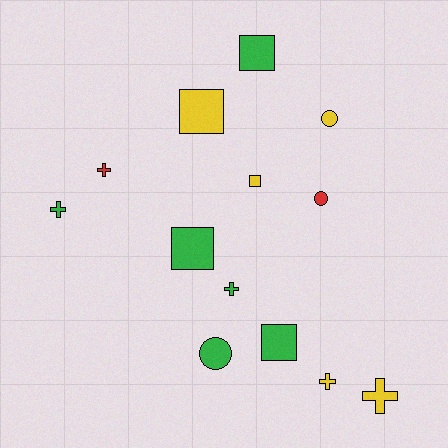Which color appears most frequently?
Green, with 6 objects.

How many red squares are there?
There are no red squares.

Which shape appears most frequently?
Square, with 5 objects.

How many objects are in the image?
There are 13 objects.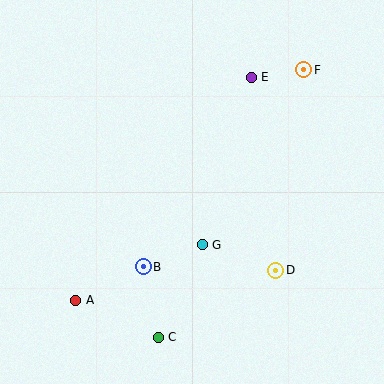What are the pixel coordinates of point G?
Point G is at (202, 245).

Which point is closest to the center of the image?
Point G at (202, 245) is closest to the center.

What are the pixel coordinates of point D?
Point D is at (276, 270).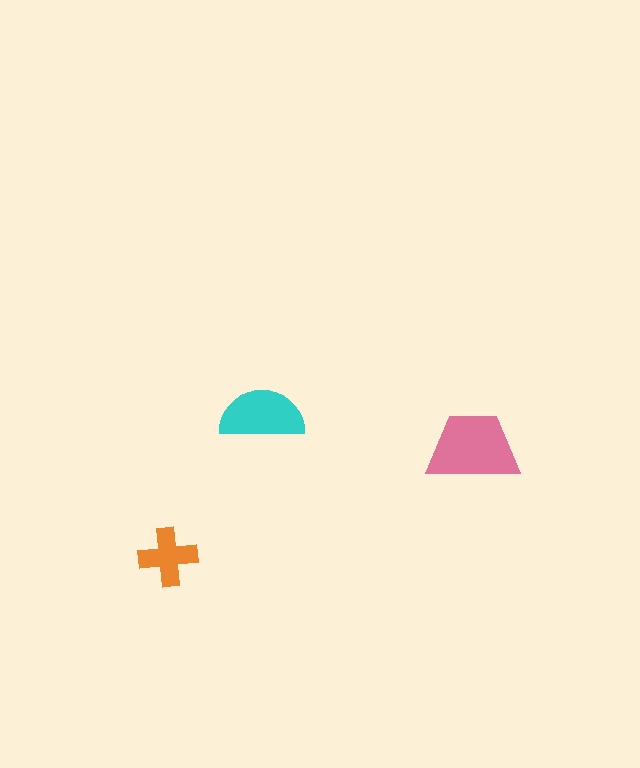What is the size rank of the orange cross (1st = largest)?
3rd.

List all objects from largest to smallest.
The pink trapezoid, the cyan semicircle, the orange cross.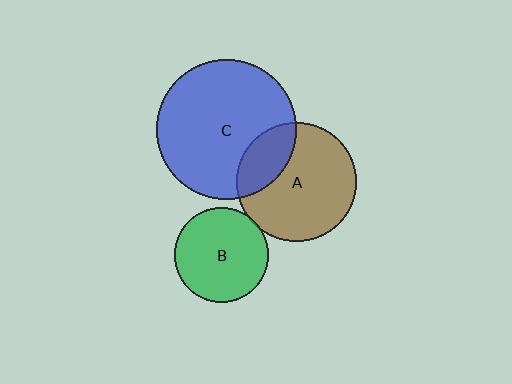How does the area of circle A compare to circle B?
Approximately 1.6 times.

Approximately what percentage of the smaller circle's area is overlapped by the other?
Approximately 5%.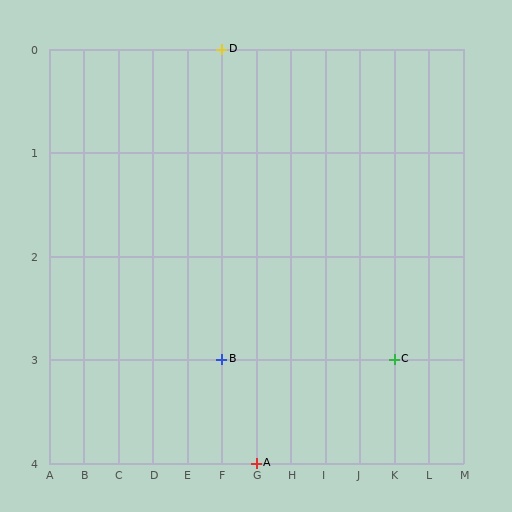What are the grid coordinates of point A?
Point A is at grid coordinates (G, 4).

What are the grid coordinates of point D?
Point D is at grid coordinates (F, 0).